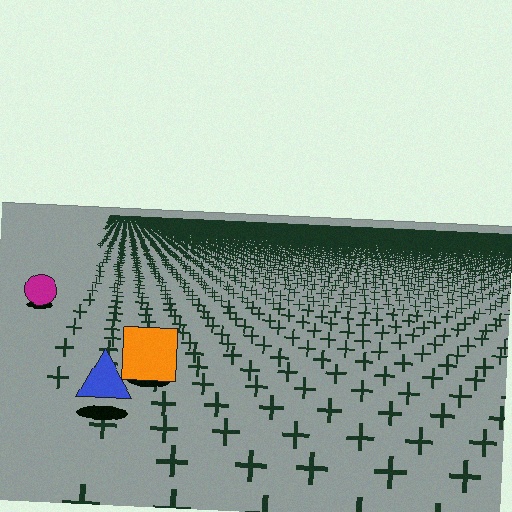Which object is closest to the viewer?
The blue triangle is closest. The texture marks near it are larger and more spread out.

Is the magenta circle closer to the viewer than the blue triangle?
No. The blue triangle is closer — you can tell from the texture gradient: the ground texture is coarser near it.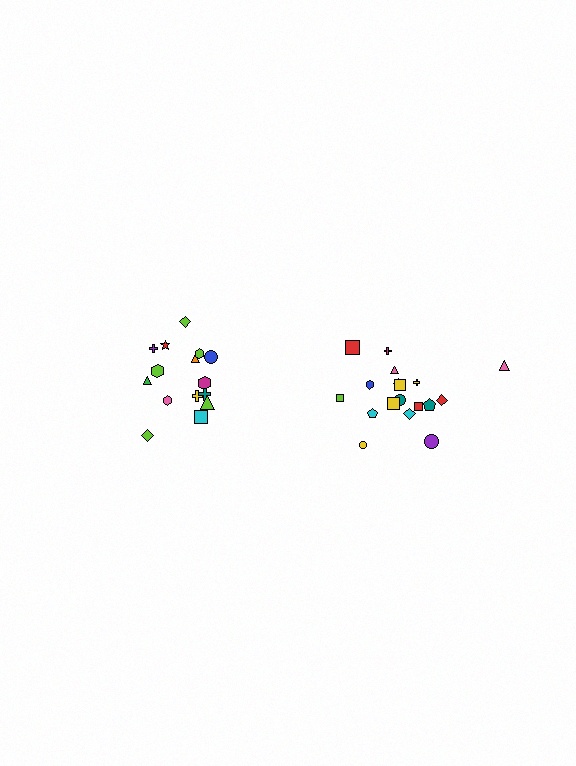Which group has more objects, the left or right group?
The right group.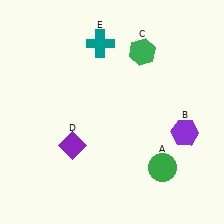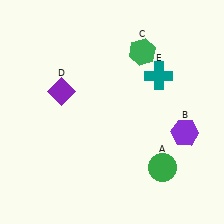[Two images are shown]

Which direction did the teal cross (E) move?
The teal cross (E) moved right.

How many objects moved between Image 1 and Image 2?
2 objects moved between the two images.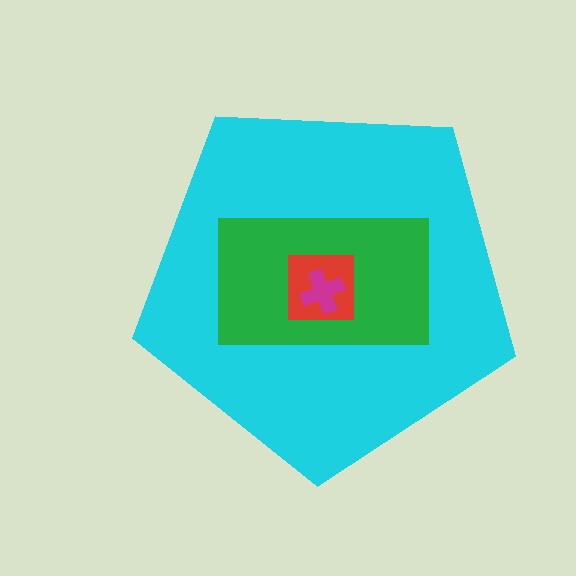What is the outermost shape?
The cyan pentagon.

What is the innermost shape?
The magenta cross.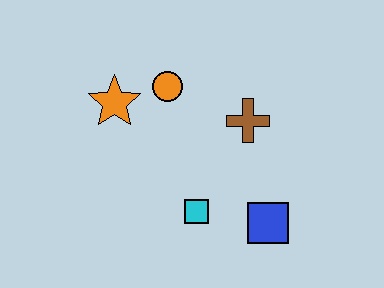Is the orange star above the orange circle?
No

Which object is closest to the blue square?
The cyan square is closest to the blue square.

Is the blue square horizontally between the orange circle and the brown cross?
No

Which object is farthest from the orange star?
The blue square is farthest from the orange star.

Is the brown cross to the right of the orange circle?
Yes